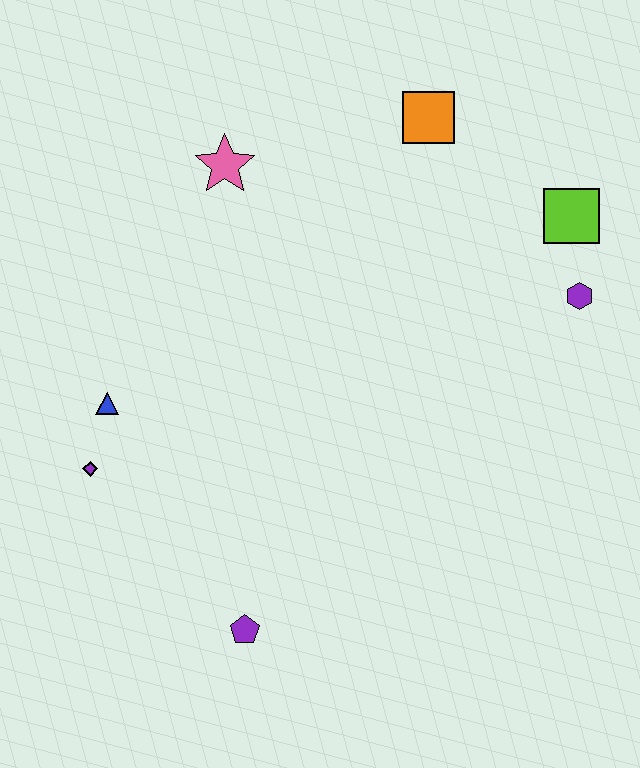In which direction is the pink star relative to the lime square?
The pink star is to the left of the lime square.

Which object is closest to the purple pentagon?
The purple diamond is closest to the purple pentagon.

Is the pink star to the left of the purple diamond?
No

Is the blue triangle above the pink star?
No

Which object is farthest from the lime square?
The purple diamond is farthest from the lime square.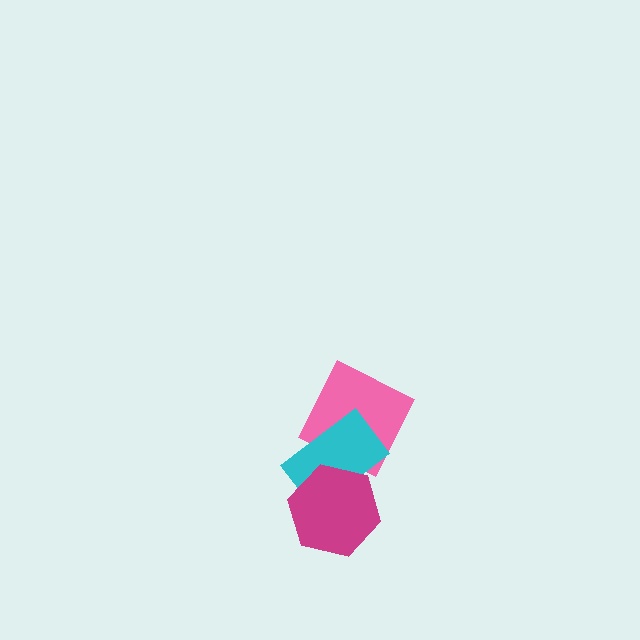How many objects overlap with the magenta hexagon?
1 object overlaps with the magenta hexagon.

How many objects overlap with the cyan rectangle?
2 objects overlap with the cyan rectangle.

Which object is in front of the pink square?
The cyan rectangle is in front of the pink square.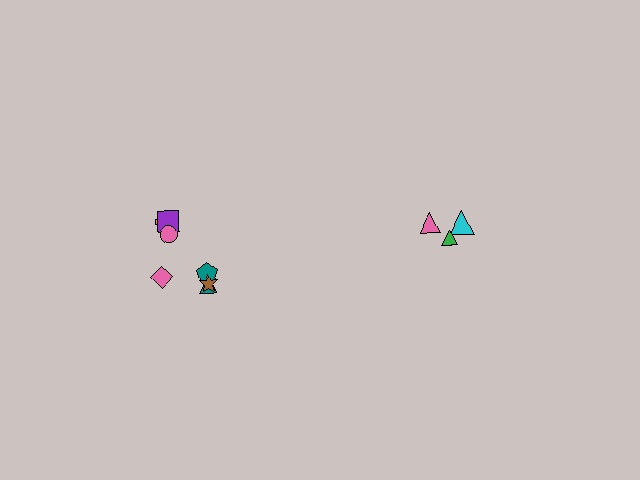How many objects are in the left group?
There are 7 objects.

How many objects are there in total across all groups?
There are 10 objects.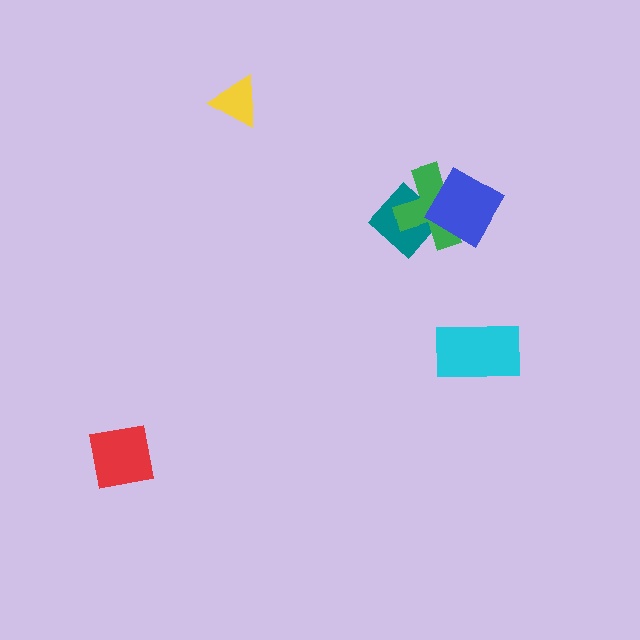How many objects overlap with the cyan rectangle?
0 objects overlap with the cyan rectangle.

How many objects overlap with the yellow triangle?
0 objects overlap with the yellow triangle.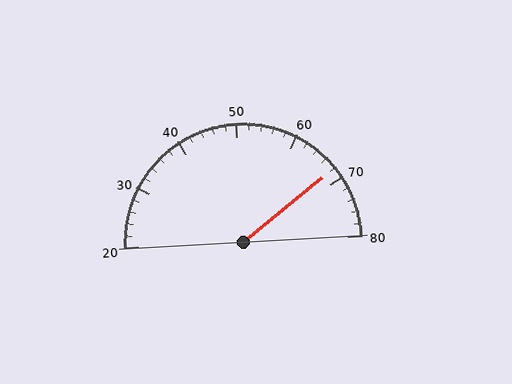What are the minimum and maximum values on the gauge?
The gauge ranges from 20 to 80.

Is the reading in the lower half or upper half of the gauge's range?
The reading is in the upper half of the range (20 to 80).